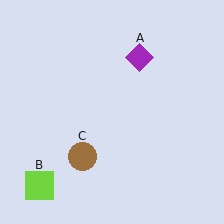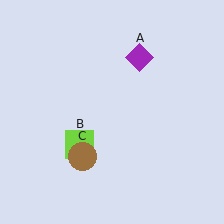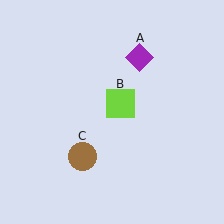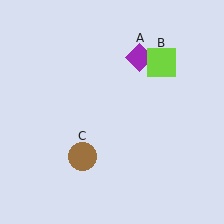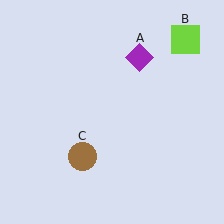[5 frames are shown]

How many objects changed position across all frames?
1 object changed position: lime square (object B).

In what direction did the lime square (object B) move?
The lime square (object B) moved up and to the right.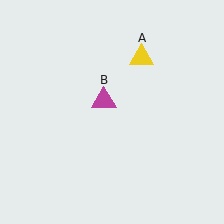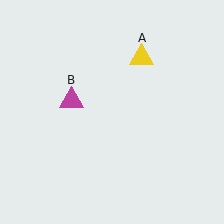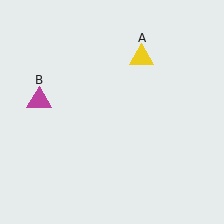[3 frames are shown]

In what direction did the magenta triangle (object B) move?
The magenta triangle (object B) moved left.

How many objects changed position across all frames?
1 object changed position: magenta triangle (object B).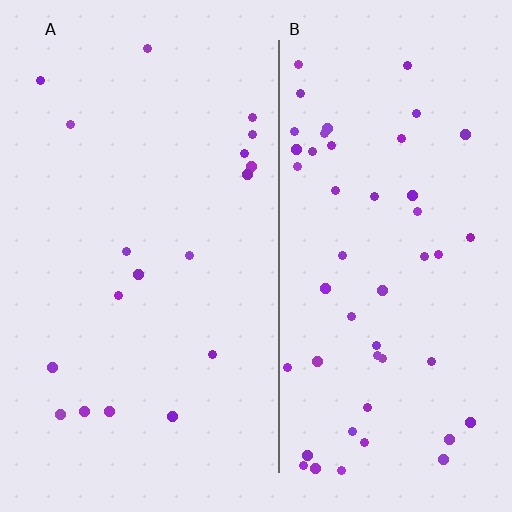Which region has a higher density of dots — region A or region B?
B (the right).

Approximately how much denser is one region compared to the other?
Approximately 2.8× — region B over region A.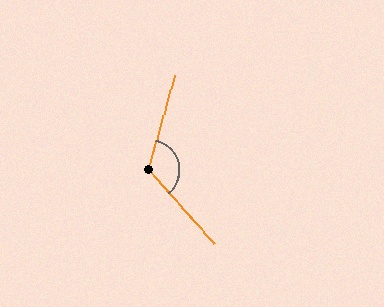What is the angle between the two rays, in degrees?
Approximately 122 degrees.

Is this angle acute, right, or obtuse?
It is obtuse.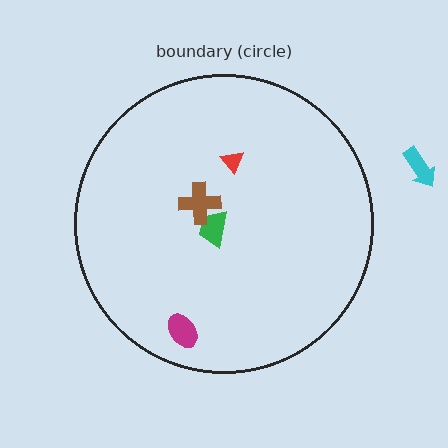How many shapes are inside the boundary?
4 inside, 1 outside.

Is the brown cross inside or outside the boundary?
Inside.